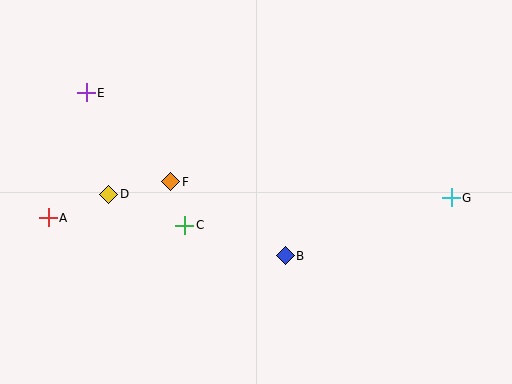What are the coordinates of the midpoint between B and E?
The midpoint between B and E is at (186, 174).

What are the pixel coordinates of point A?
Point A is at (48, 218).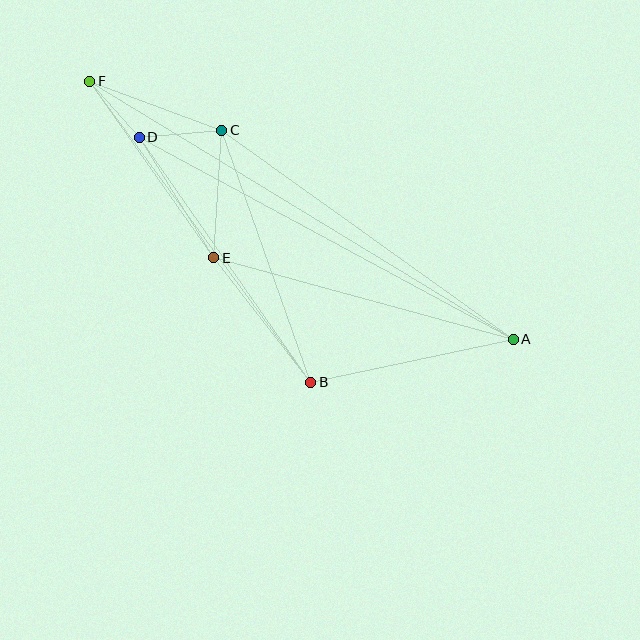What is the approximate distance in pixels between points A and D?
The distance between A and D is approximately 425 pixels.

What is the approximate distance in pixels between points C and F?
The distance between C and F is approximately 141 pixels.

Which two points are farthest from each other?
Points A and F are farthest from each other.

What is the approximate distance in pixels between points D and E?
The distance between D and E is approximately 142 pixels.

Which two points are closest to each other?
Points D and F are closest to each other.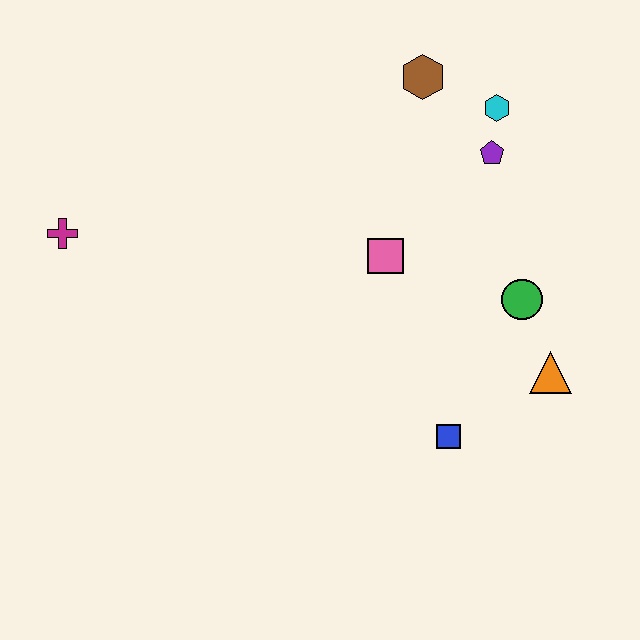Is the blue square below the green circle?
Yes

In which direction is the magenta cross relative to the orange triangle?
The magenta cross is to the left of the orange triangle.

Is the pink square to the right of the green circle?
No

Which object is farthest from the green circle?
The magenta cross is farthest from the green circle.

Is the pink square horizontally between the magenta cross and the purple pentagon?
Yes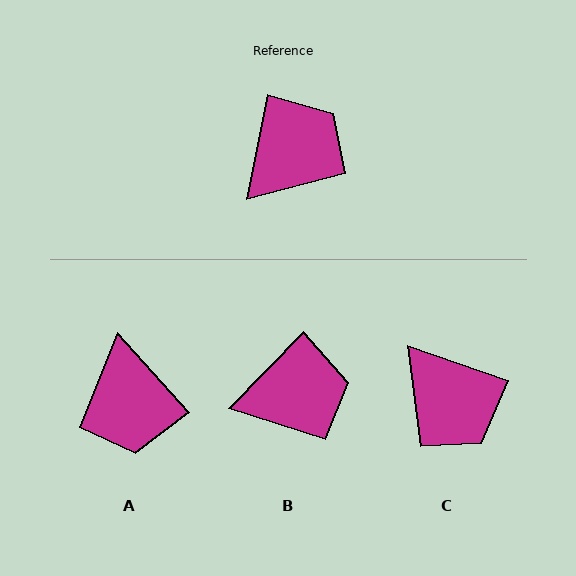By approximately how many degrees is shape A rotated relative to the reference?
Approximately 126 degrees clockwise.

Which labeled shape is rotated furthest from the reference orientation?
A, about 126 degrees away.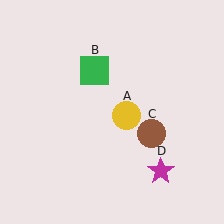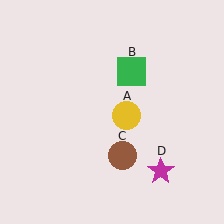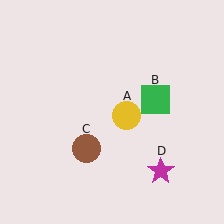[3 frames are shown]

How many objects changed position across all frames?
2 objects changed position: green square (object B), brown circle (object C).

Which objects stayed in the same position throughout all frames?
Yellow circle (object A) and magenta star (object D) remained stationary.